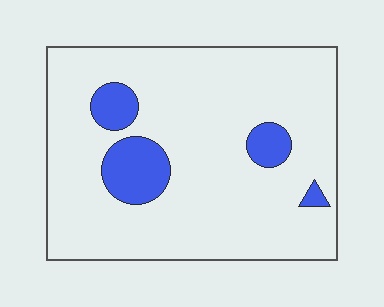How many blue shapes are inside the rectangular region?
4.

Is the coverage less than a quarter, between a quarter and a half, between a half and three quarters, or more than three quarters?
Less than a quarter.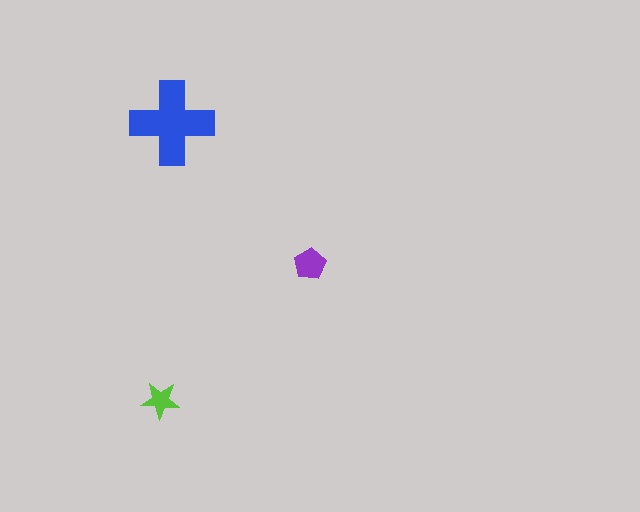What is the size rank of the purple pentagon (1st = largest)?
2nd.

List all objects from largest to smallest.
The blue cross, the purple pentagon, the lime star.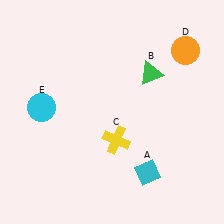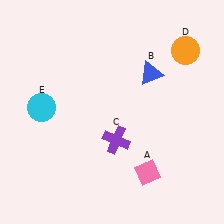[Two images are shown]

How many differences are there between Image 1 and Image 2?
There are 3 differences between the two images.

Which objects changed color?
A changed from cyan to pink. B changed from green to blue. C changed from yellow to purple.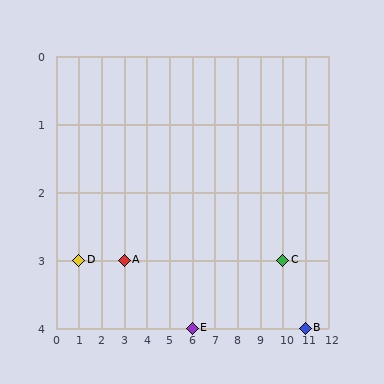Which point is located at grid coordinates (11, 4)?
Point B is at (11, 4).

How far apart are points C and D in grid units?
Points C and D are 9 columns apart.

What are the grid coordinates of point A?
Point A is at grid coordinates (3, 3).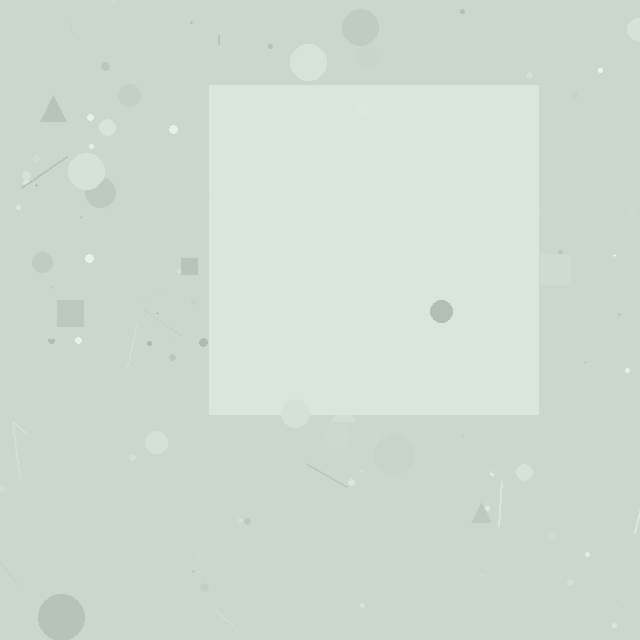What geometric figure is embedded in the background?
A square is embedded in the background.